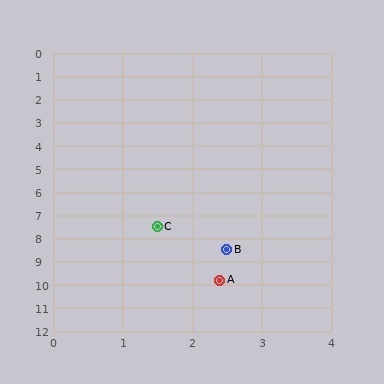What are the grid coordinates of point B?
Point B is at approximately (2.5, 8.5).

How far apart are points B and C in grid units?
Points B and C are about 1.4 grid units apart.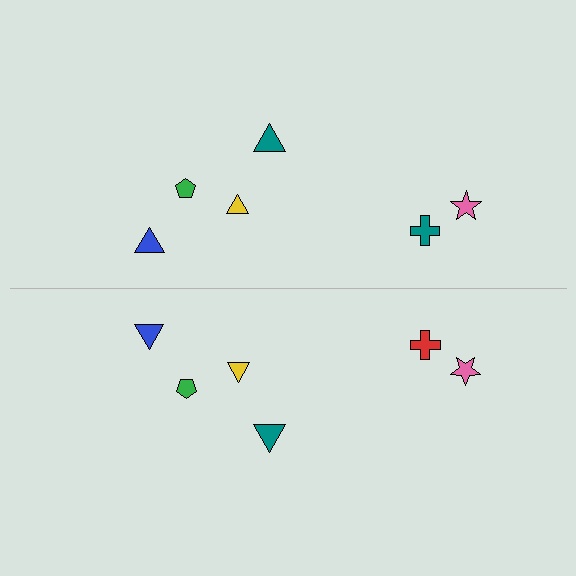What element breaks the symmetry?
The red cross on the bottom side breaks the symmetry — its mirror counterpart is teal.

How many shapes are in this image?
There are 12 shapes in this image.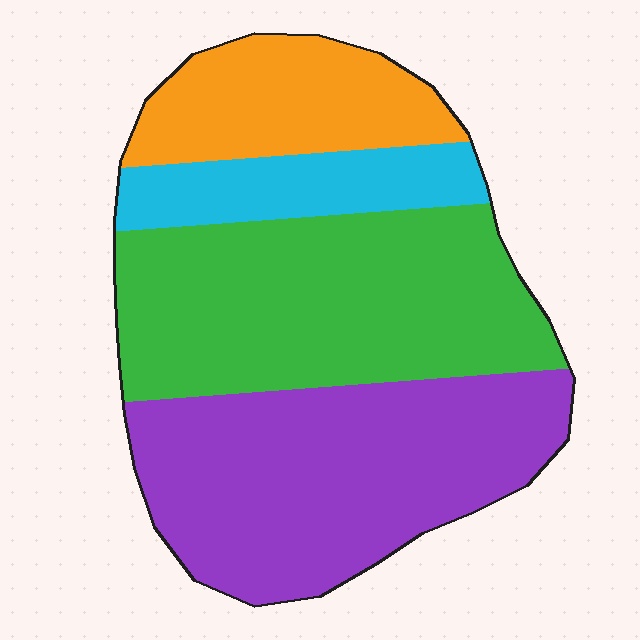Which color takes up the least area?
Cyan, at roughly 10%.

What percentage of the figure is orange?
Orange takes up less than a sixth of the figure.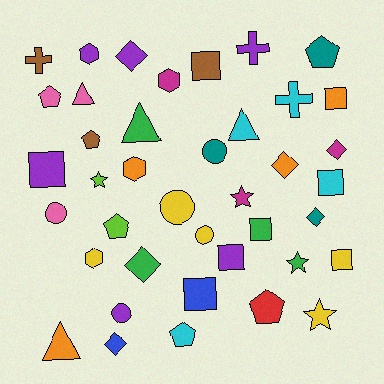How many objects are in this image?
There are 40 objects.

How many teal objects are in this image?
There are 3 teal objects.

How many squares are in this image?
There are 8 squares.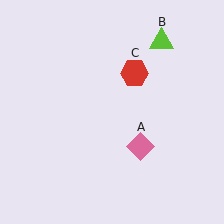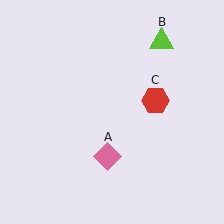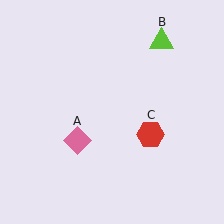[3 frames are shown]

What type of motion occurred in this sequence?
The pink diamond (object A), red hexagon (object C) rotated clockwise around the center of the scene.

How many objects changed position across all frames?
2 objects changed position: pink diamond (object A), red hexagon (object C).